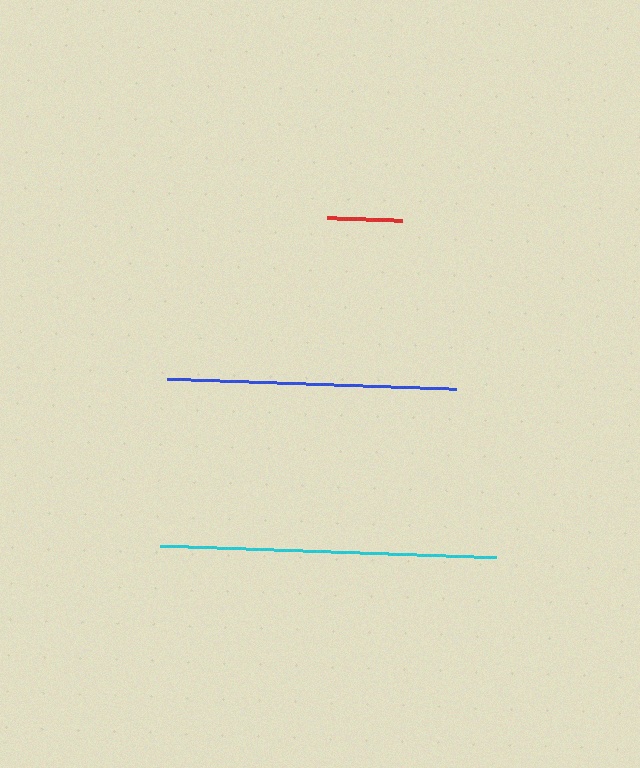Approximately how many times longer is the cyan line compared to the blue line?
The cyan line is approximately 1.2 times the length of the blue line.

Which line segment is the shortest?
The red line is the shortest at approximately 75 pixels.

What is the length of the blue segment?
The blue segment is approximately 290 pixels long.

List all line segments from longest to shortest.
From longest to shortest: cyan, blue, red.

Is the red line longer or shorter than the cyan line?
The cyan line is longer than the red line.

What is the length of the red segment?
The red segment is approximately 75 pixels long.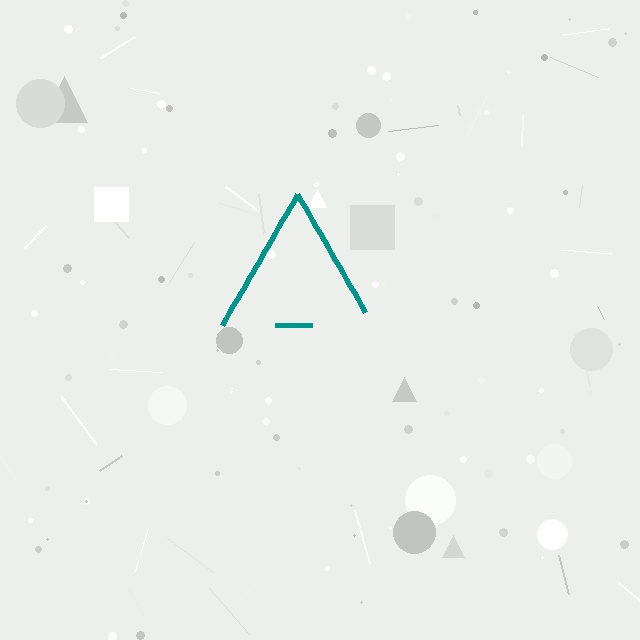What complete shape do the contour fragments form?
The contour fragments form a triangle.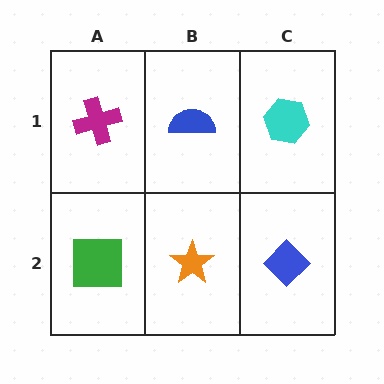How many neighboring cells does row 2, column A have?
2.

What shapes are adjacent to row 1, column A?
A green square (row 2, column A), a blue semicircle (row 1, column B).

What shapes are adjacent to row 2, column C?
A cyan hexagon (row 1, column C), an orange star (row 2, column B).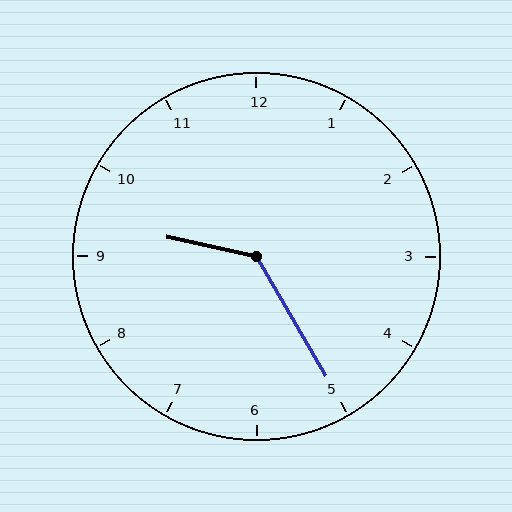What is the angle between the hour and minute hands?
Approximately 132 degrees.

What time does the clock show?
9:25.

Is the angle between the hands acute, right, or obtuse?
It is obtuse.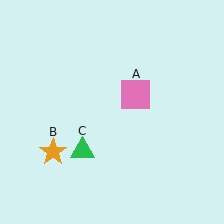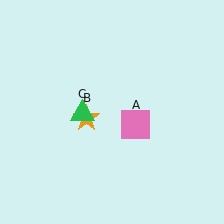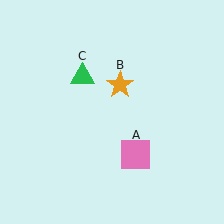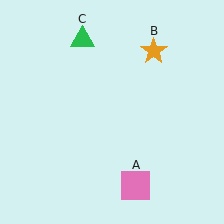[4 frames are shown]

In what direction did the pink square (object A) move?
The pink square (object A) moved down.